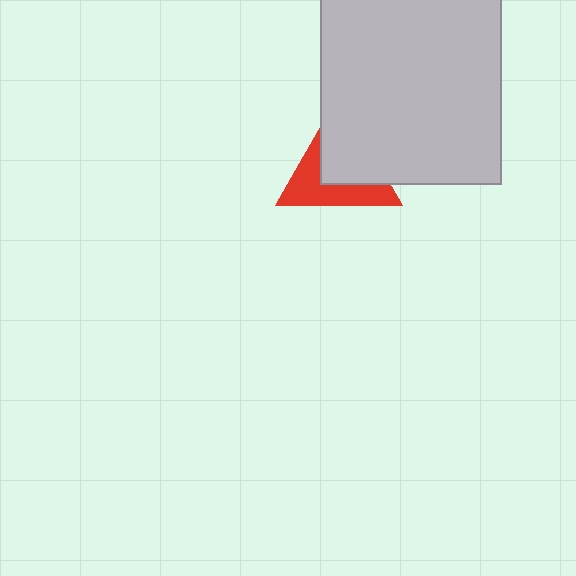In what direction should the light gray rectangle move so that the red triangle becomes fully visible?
The light gray rectangle should move toward the upper-right. That is the shortest direction to clear the overlap and leave the red triangle fully visible.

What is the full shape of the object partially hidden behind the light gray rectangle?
The partially hidden object is a red triangle.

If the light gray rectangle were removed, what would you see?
You would see the complete red triangle.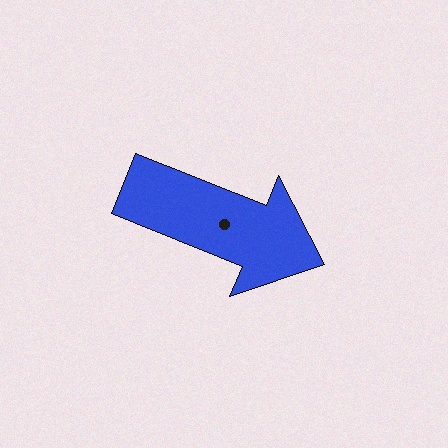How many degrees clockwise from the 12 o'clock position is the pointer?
Approximately 112 degrees.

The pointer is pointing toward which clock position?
Roughly 4 o'clock.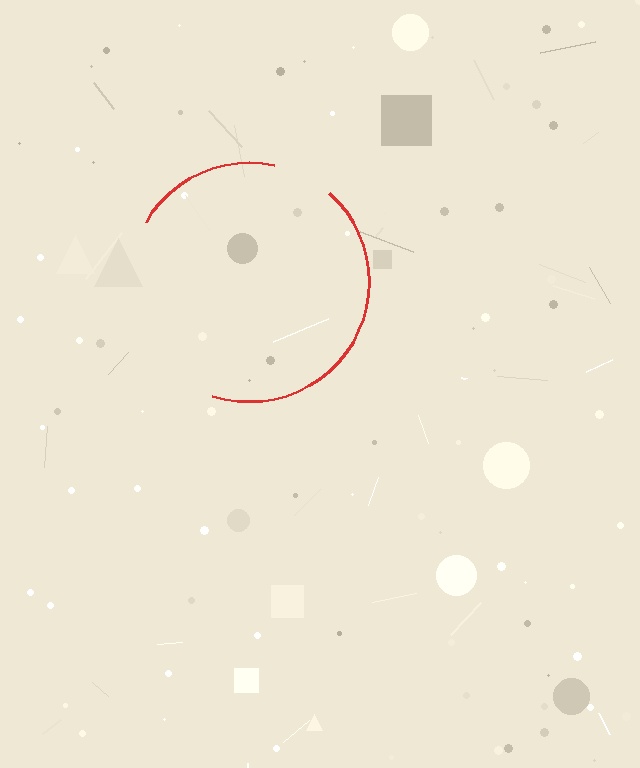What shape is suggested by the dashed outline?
The dashed outline suggests a circle.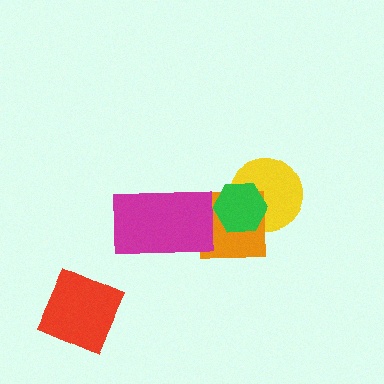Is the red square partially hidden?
No, no other shape covers it.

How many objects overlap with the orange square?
3 objects overlap with the orange square.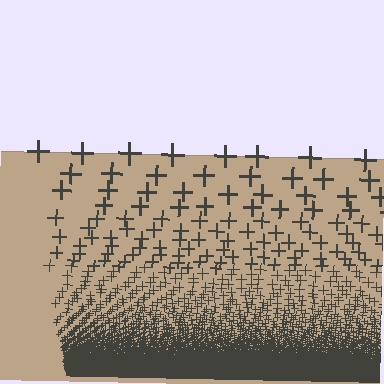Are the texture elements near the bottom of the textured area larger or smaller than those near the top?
Smaller. The gradient is inverted — elements near the bottom are smaller and denser.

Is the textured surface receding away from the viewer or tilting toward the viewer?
The surface appears to tilt toward the viewer. Texture elements get larger and sparser toward the top.